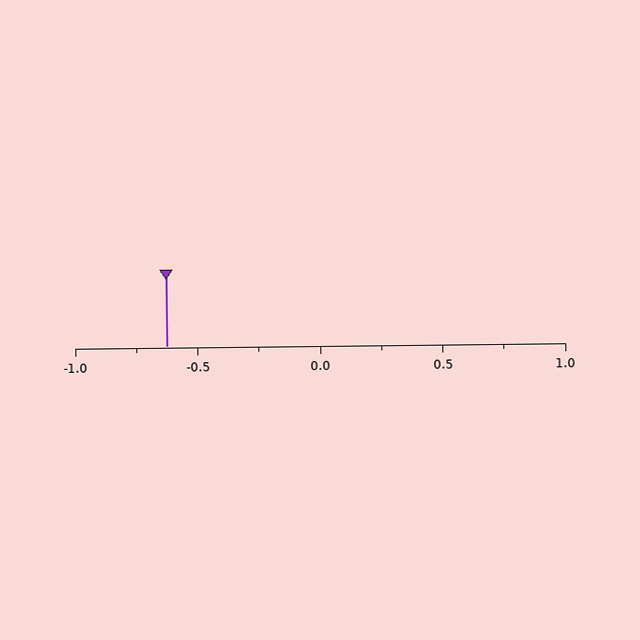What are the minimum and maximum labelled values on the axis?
The axis runs from -1.0 to 1.0.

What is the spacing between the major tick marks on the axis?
The major ticks are spaced 0.5 apart.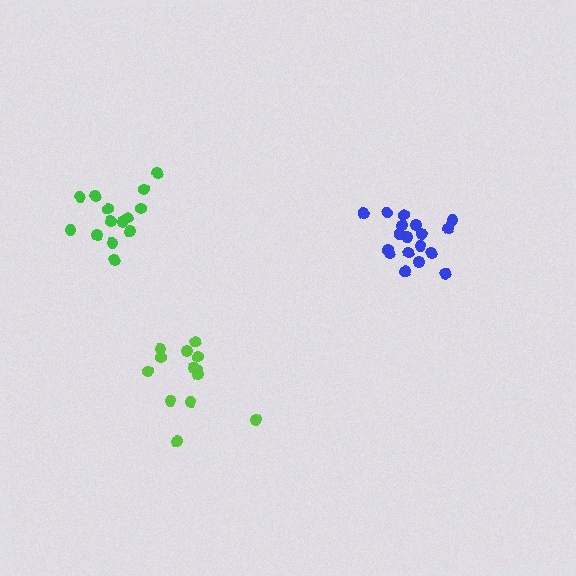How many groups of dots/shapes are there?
There are 3 groups.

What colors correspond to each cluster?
The clusters are colored: green, blue, lime.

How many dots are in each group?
Group 1: 14 dots, Group 2: 18 dots, Group 3: 13 dots (45 total).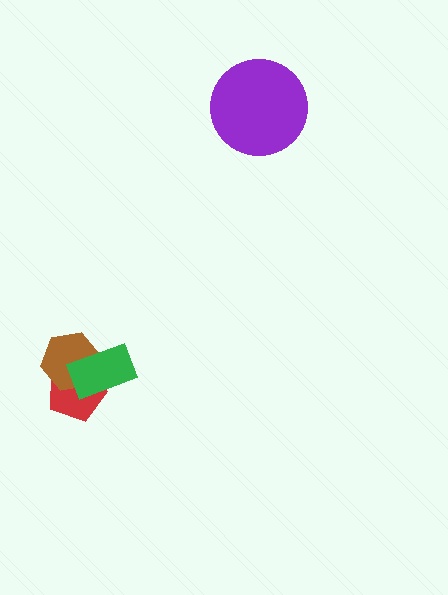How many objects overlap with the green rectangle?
2 objects overlap with the green rectangle.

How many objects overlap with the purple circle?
0 objects overlap with the purple circle.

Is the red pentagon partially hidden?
Yes, it is partially covered by another shape.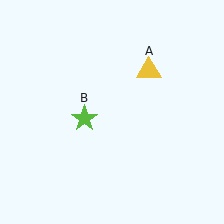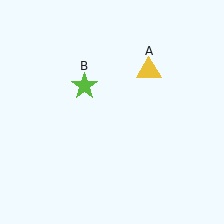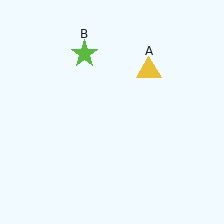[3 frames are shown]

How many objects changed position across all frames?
1 object changed position: lime star (object B).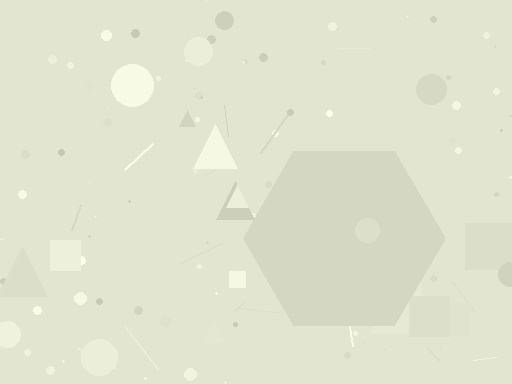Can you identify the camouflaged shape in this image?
The camouflaged shape is a hexagon.